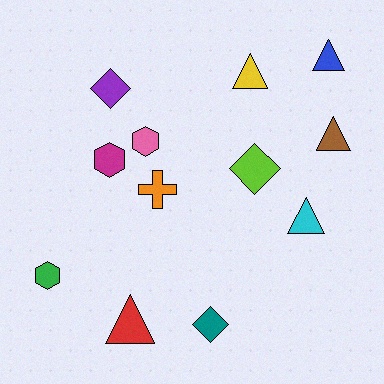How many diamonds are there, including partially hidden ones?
There are 3 diamonds.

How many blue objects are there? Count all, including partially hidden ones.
There is 1 blue object.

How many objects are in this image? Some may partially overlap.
There are 12 objects.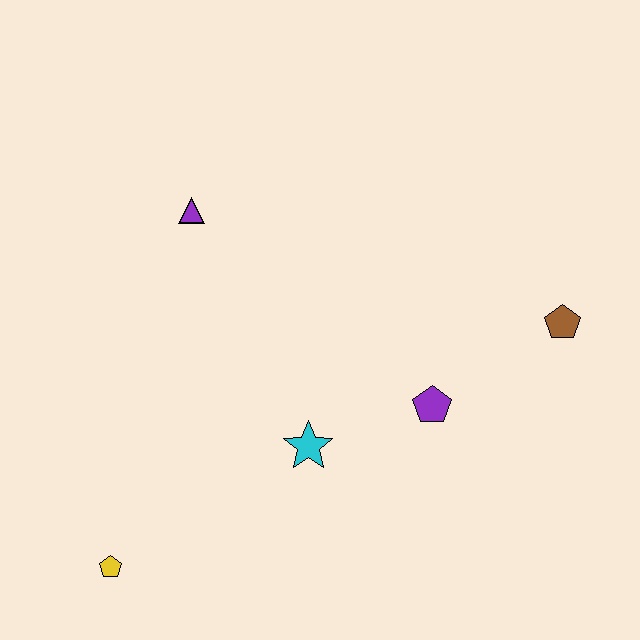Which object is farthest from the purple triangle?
The brown pentagon is farthest from the purple triangle.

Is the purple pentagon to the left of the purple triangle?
No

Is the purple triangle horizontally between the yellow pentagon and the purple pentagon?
Yes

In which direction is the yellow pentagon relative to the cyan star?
The yellow pentagon is to the left of the cyan star.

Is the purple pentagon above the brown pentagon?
No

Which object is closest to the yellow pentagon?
The cyan star is closest to the yellow pentagon.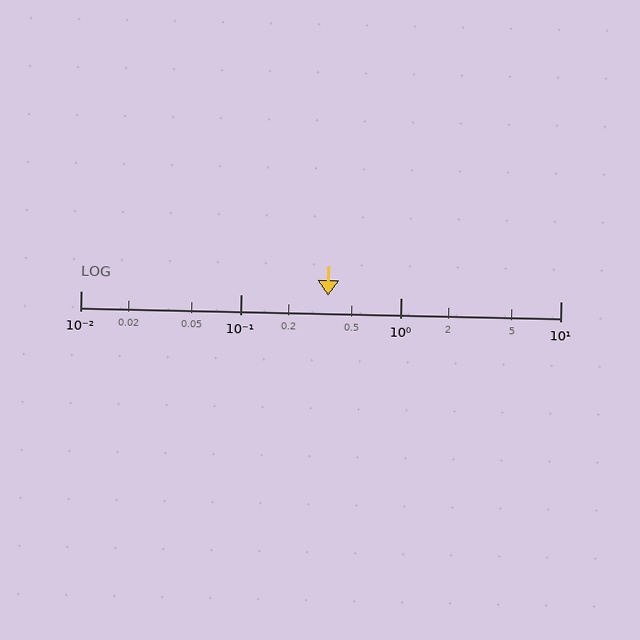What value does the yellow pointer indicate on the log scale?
The pointer indicates approximately 0.35.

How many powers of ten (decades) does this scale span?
The scale spans 3 decades, from 0.01 to 10.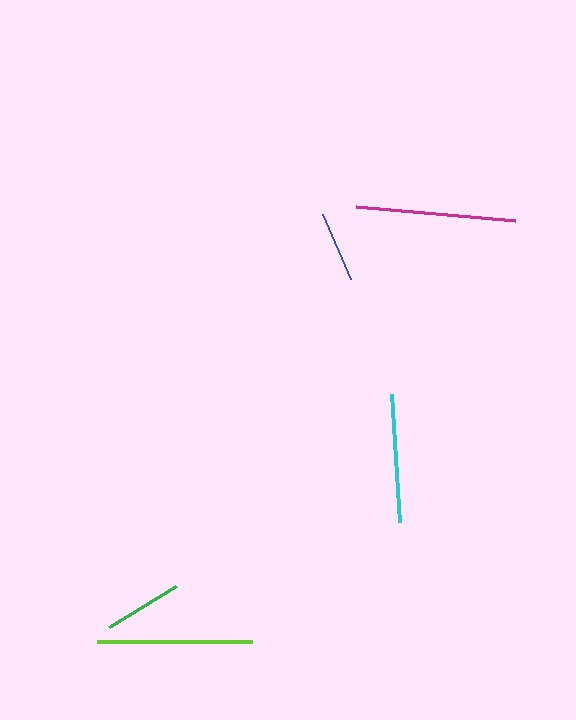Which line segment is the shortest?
The blue line is the shortest at approximately 71 pixels.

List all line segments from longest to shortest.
From longest to shortest: magenta, lime, cyan, green, blue.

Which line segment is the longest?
The magenta line is the longest at approximately 160 pixels.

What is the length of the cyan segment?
The cyan segment is approximately 128 pixels long.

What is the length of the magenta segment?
The magenta segment is approximately 160 pixels long.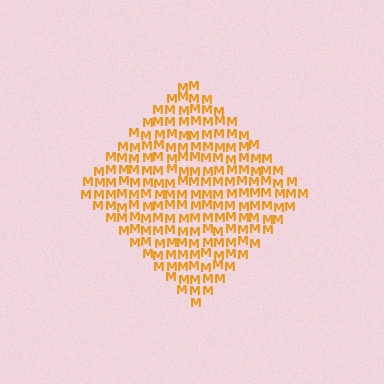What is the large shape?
The large shape is a diamond.